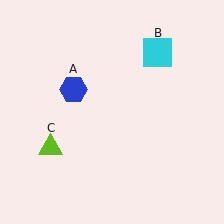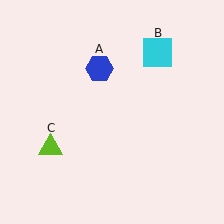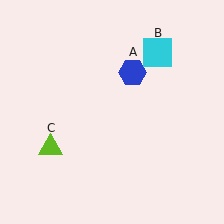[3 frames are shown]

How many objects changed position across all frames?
1 object changed position: blue hexagon (object A).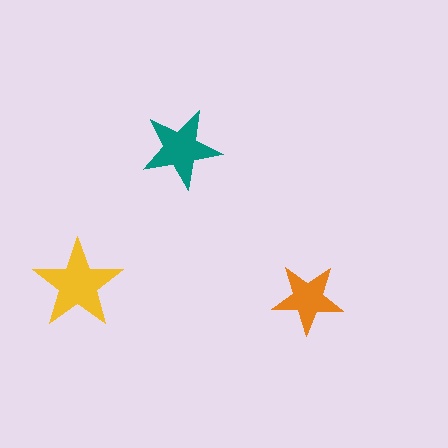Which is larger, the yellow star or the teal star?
The yellow one.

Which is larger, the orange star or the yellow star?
The yellow one.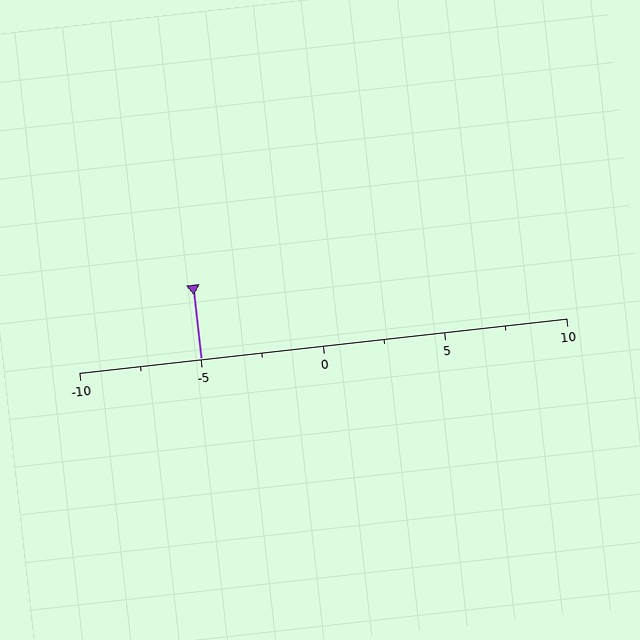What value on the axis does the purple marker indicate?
The marker indicates approximately -5.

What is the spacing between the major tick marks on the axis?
The major ticks are spaced 5 apart.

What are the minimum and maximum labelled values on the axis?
The axis runs from -10 to 10.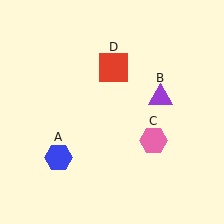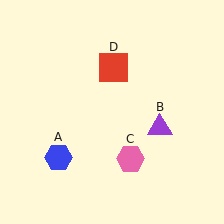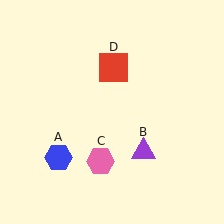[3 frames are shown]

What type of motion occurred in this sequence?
The purple triangle (object B), pink hexagon (object C) rotated clockwise around the center of the scene.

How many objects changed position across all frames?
2 objects changed position: purple triangle (object B), pink hexagon (object C).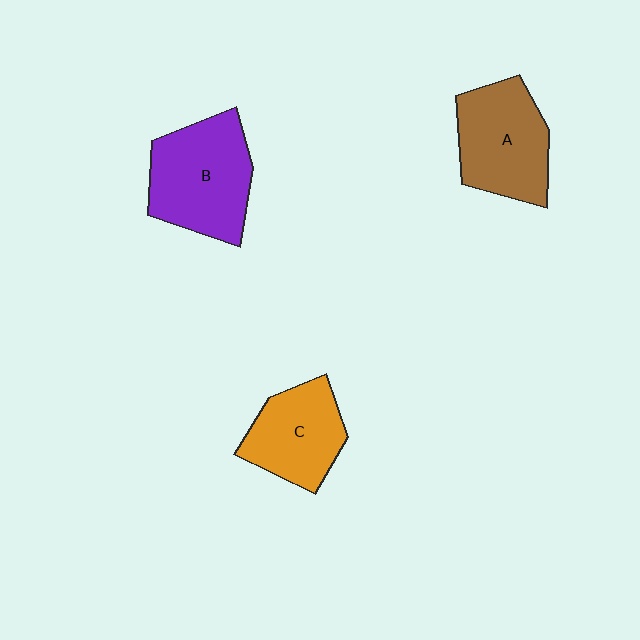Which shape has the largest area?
Shape B (purple).